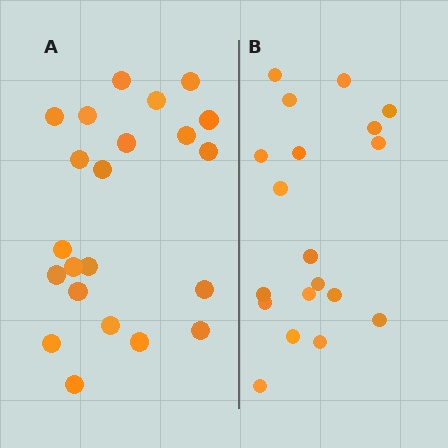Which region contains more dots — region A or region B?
Region A (the left region) has more dots.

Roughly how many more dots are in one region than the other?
Region A has just a few more — roughly 2 or 3 more dots than region B.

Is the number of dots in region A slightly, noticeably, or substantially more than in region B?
Region A has only slightly more — the two regions are fairly close. The ratio is roughly 1.2 to 1.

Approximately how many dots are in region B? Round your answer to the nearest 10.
About 20 dots. (The exact count is 19, which rounds to 20.)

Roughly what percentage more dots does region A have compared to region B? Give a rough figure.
About 15% more.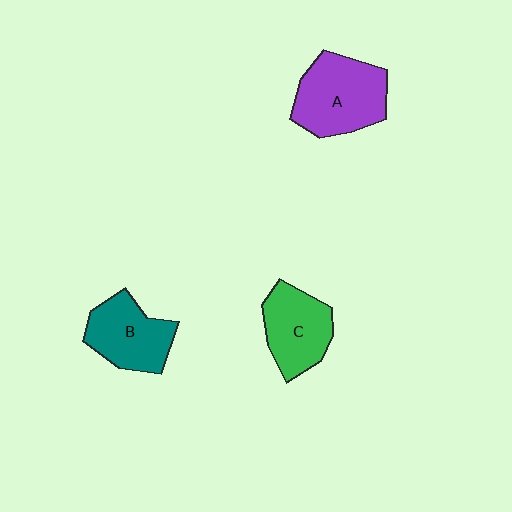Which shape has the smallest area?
Shape C (green).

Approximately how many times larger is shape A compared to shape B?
Approximately 1.2 times.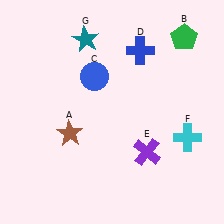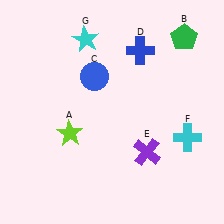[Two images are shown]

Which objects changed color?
A changed from brown to lime. G changed from teal to cyan.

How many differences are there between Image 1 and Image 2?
There are 2 differences between the two images.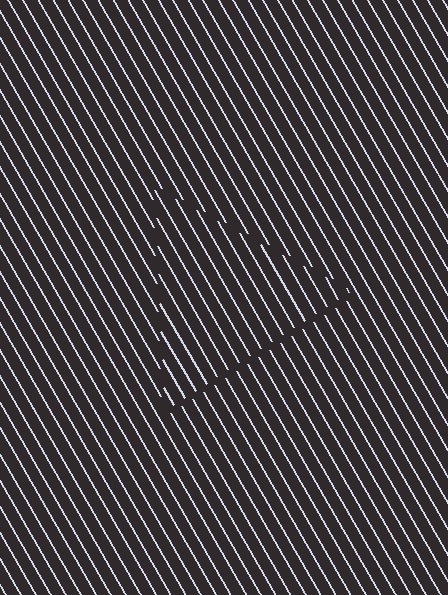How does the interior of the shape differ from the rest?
The interior of the shape contains the same grating, shifted by half a period — the contour is defined by the phase discontinuity where line-ends from the inner and outer gratings abut.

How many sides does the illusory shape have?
3 sides — the line-ends trace a triangle.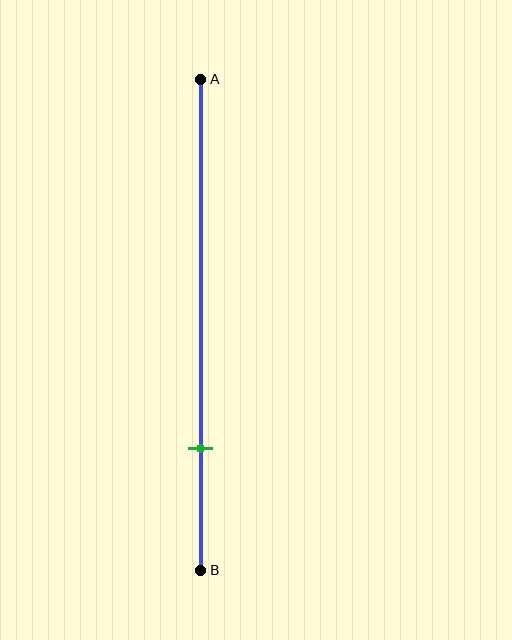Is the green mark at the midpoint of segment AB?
No, the mark is at about 75% from A, not at the 50% midpoint.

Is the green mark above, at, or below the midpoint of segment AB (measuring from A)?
The green mark is below the midpoint of segment AB.